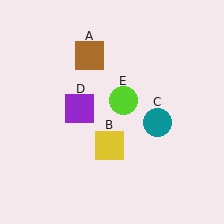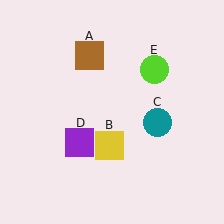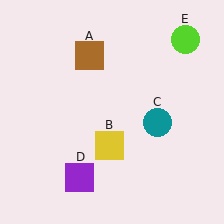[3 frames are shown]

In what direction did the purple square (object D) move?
The purple square (object D) moved down.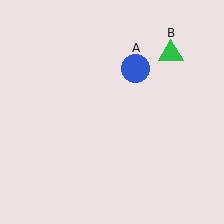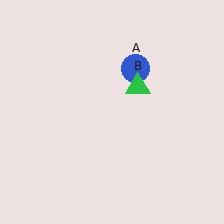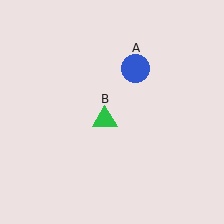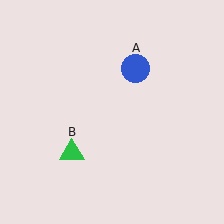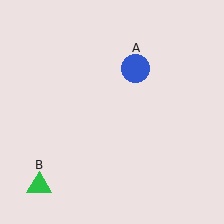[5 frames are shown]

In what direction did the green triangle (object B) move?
The green triangle (object B) moved down and to the left.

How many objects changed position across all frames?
1 object changed position: green triangle (object B).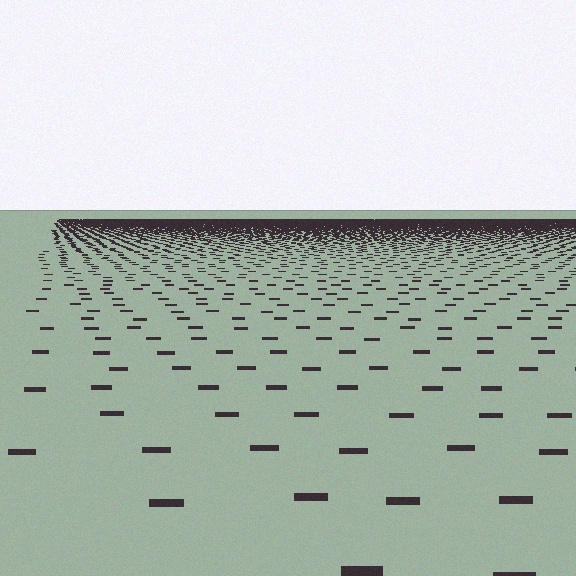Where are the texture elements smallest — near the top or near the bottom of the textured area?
Near the top.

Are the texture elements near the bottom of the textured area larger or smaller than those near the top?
Larger. Near the bottom, elements are closer to the viewer and appear at a bigger on-screen size.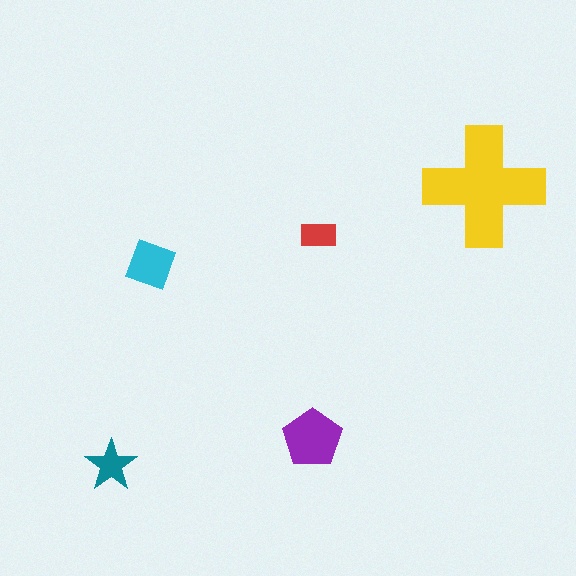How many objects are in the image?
There are 5 objects in the image.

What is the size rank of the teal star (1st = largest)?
4th.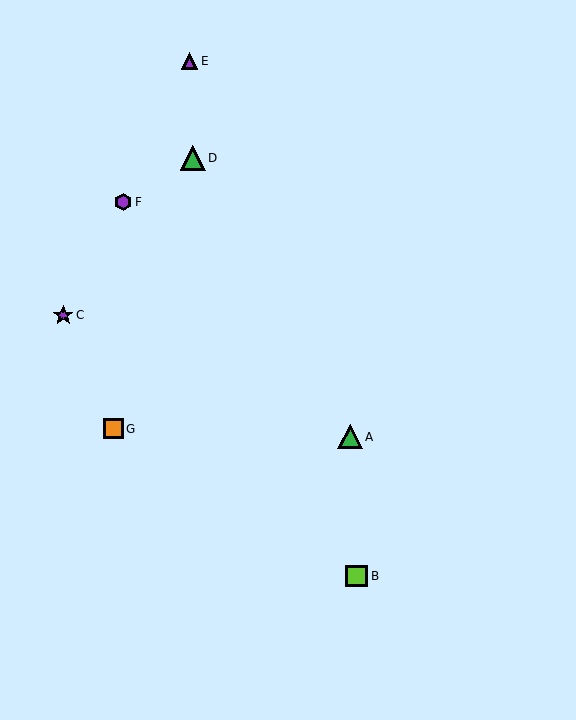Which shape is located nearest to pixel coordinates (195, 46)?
The purple triangle (labeled E) at (189, 61) is nearest to that location.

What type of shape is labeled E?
Shape E is a purple triangle.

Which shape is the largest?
The green triangle (labeled D) is the largest.